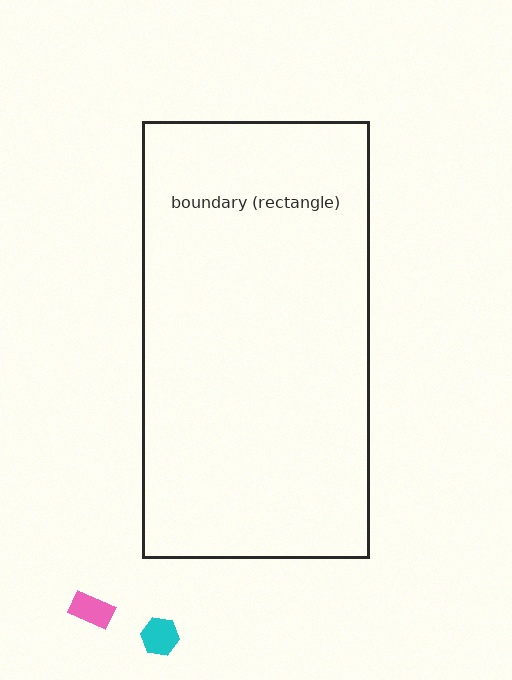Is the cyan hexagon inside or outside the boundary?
Outside.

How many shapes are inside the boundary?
0 inside, 2 outside.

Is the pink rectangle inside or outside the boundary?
Outside.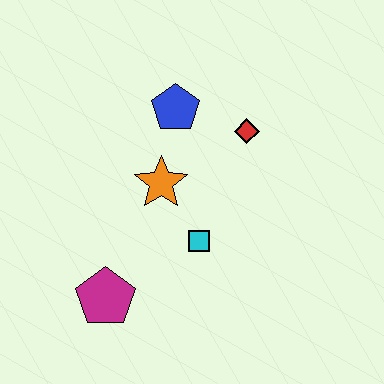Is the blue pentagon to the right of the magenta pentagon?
Yes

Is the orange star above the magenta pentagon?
Yes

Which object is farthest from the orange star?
The magenta pentagon is farthest from the orange star.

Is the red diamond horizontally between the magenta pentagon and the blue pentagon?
No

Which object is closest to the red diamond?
The blue pentagon is closest to the red diamond.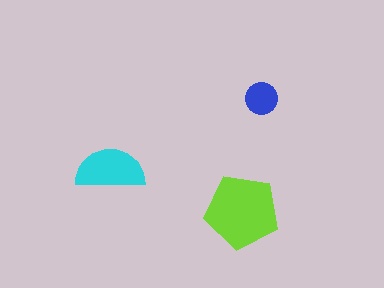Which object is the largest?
The lime pentagon.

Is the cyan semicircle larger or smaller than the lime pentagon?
Smaller.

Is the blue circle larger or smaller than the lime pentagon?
Smaller.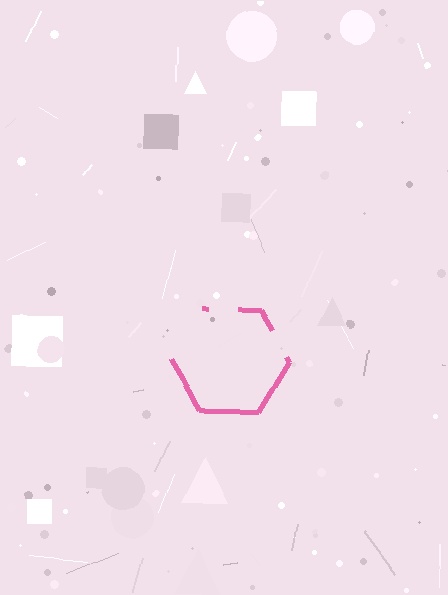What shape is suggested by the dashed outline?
The dashed outline suggests a hexagon.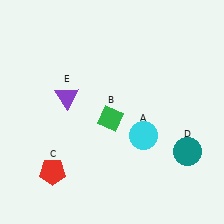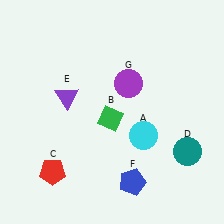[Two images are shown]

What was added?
A blue pentagon (F), a purple circle (G) were added in Image 2.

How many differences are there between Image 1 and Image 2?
There are 2 differences between the two images.